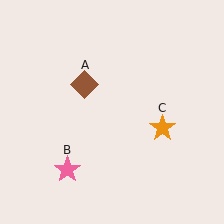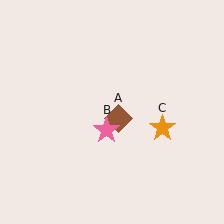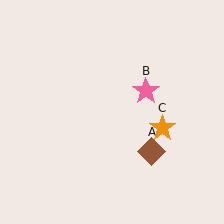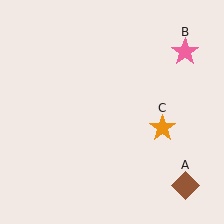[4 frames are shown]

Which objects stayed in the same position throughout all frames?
Orange star (object C) remained stationary.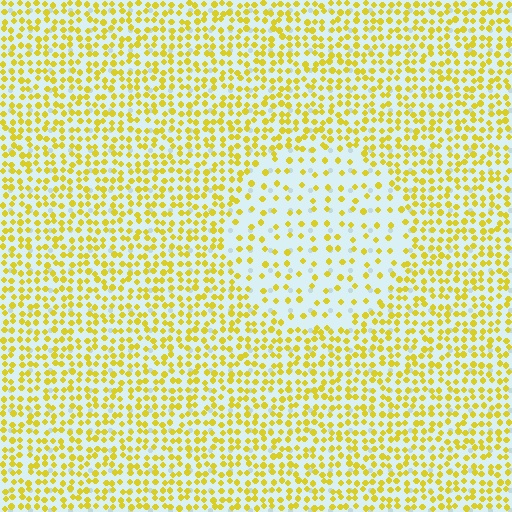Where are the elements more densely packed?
The elements are more densely packed outside the circle boundary.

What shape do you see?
I see a circle.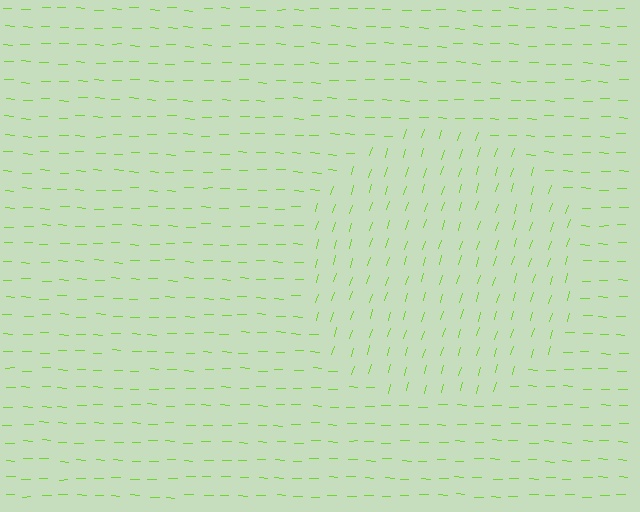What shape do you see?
I see a circle.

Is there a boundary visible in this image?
Yes, there is a texture boundary formed by a change in line orientation.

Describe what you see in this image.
The image is filled with small lime line segments. A circle region in the image has lines oriented differently from the surrounding lines, creating a visible texture boundary.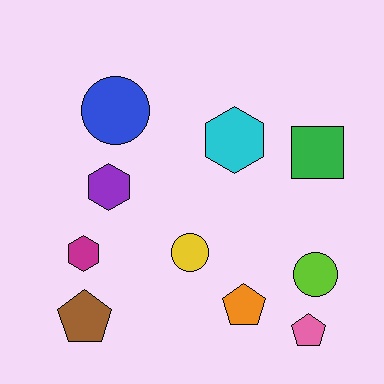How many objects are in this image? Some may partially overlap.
There are 10 objects.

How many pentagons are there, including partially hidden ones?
There are 3 pentagons.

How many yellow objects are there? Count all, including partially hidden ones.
There is 1 yellow object.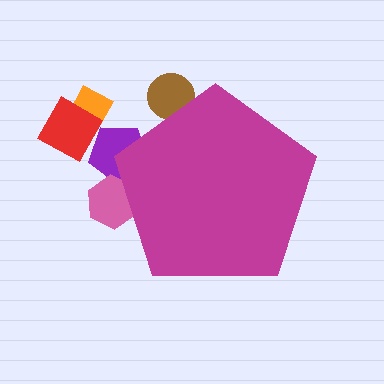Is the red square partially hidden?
No, the red square is fully visible.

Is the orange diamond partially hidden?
No, the orange diamond is fully visible.